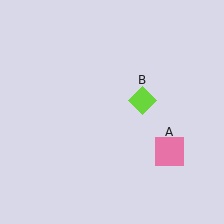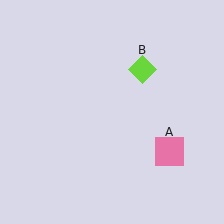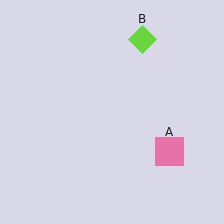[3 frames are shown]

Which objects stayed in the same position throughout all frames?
Pink square (object A) remained stationary.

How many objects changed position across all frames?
1 object changed position: lime diamond (object B).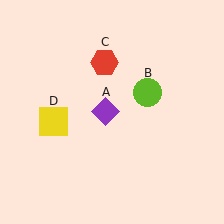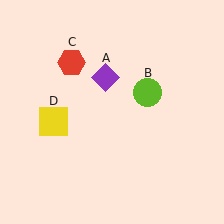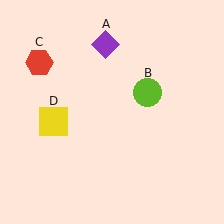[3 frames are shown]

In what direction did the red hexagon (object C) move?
The red hexagon (object C) moved left.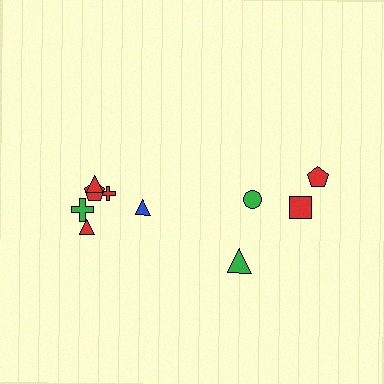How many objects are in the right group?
There are 4 objects.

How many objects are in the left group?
There are 6 objects.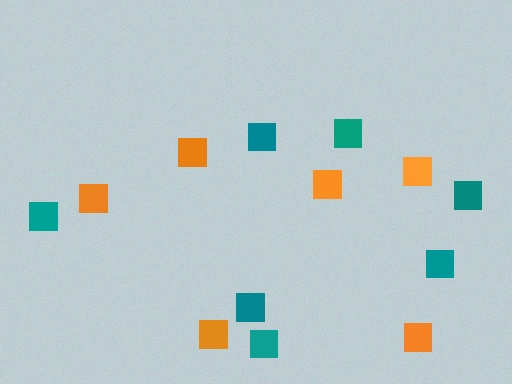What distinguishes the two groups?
There are 2 groups: one group of orange squares (6) and one group of teal squares (7).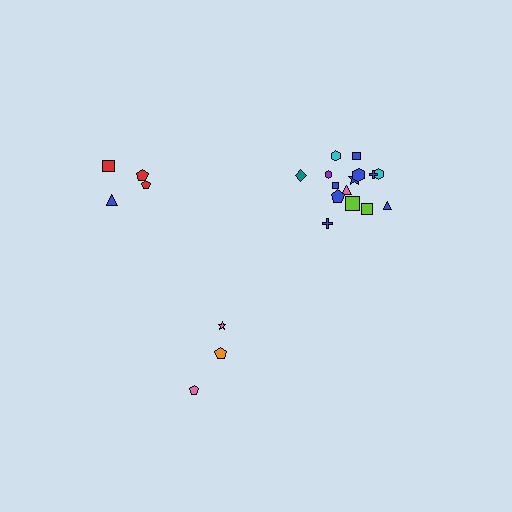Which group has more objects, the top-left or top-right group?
The top-right group.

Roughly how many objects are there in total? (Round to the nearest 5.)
Roughly 20 objects in total.